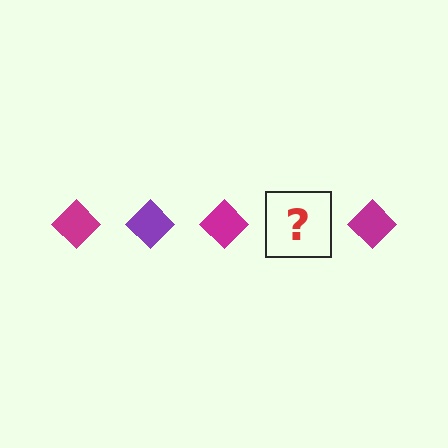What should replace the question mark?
The question mark should be replaced with a purple diamond.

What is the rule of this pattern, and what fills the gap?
The rule is that the pattern cycles through magenta, purple diamonds. The gap should be filled with a purple diamond.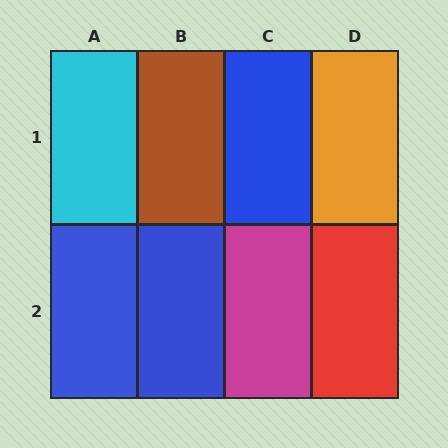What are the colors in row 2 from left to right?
Blue, blue, magenta, red.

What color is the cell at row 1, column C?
Blue.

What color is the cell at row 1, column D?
Orange.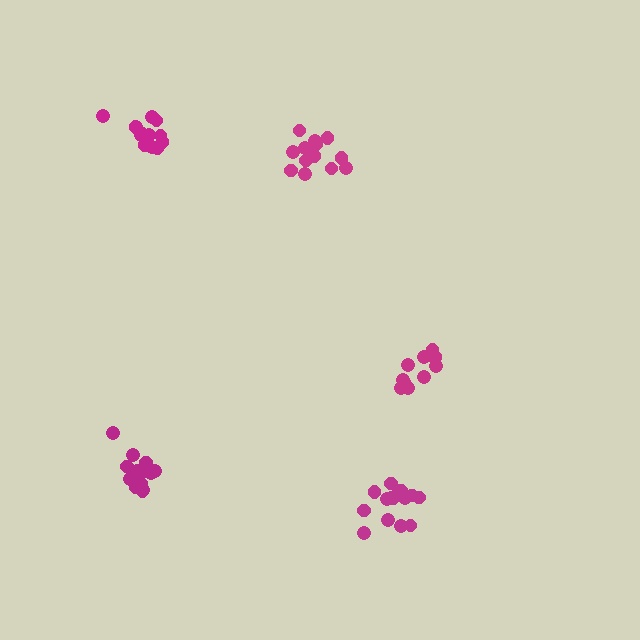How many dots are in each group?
Group 1: 13 dots, Group 2: 13 dots, Group 3: 15 dots, Group 4: 11 dots, Group 5: 15 dots (67 total).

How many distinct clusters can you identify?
There are 5 distinct clusters.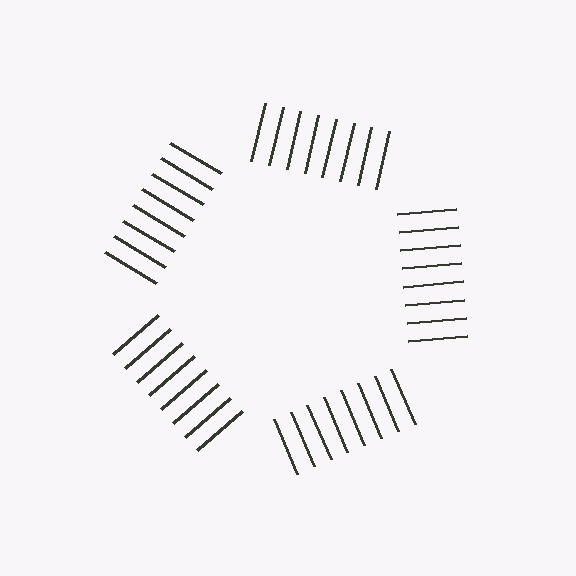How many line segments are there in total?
40 — 8 along each of the 5 edges.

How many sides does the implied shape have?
5 sides — the line-ends trace a pentagon.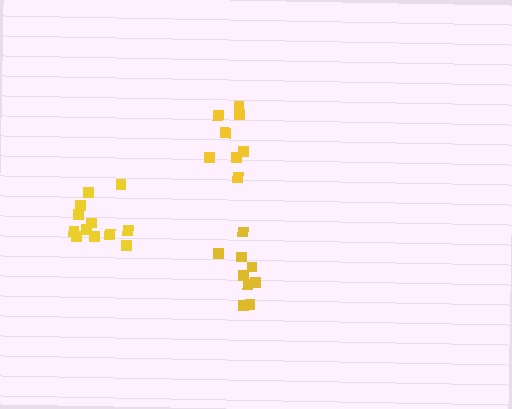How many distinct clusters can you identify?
There are 3 distinct clusters.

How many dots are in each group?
Group 1: 9 dots, Group 2: 8 dots, Group 3: 12 dots (29 total).